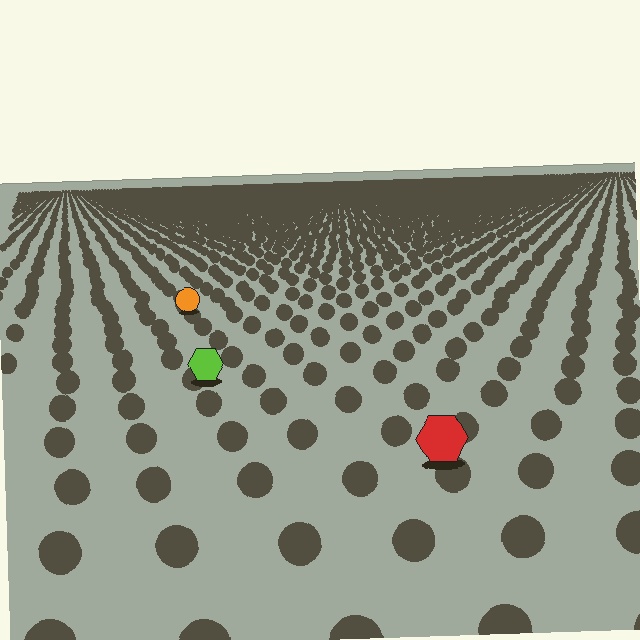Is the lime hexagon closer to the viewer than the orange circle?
Yes. The lime hexagon is closer — you can tell from the texture gradient: the ground texture is coarser near it.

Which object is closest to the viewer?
The red hexagon is closest. The texture marks near it are larger and more spread out.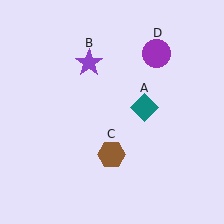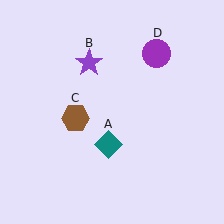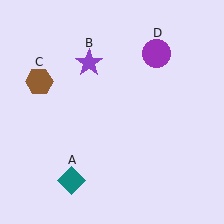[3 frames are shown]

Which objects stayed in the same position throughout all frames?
Purple star (object B) and purple circle (object D) remained stationary.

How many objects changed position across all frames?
2 objects changed position: teal diamond (object A), brown hexagon (object C).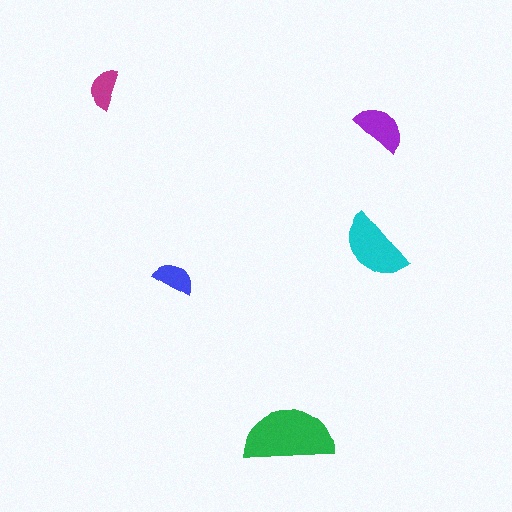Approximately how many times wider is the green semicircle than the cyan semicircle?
About 1.5 times wider.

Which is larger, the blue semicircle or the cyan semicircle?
The cyan one.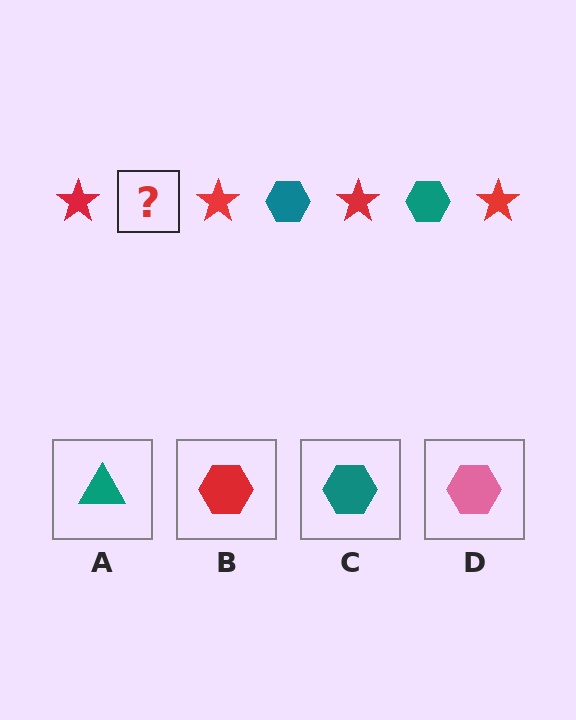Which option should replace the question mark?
Option C.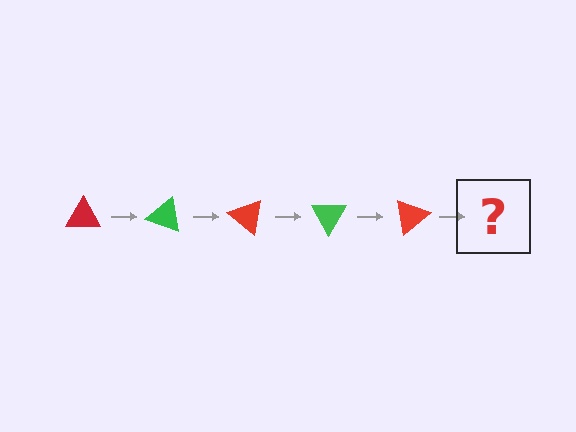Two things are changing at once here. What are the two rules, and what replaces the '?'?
The two rules are that it rotates 20 degrees each step and the color cycles through red and green. The '?' should be a green triangle, rotated 100 degrees from the start.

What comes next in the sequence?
The next element should be a green triangle, rotated 100 degrees from the start.